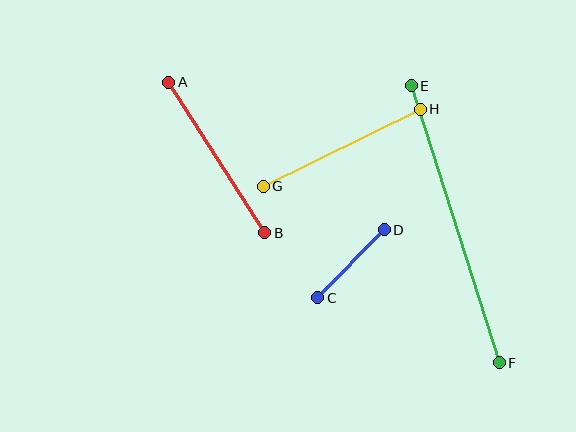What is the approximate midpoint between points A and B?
The midpoint is at approximately (217, 157) pixels.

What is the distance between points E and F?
The distance is approximately 291 pixels.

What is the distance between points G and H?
The distance is approximately 175 pixels.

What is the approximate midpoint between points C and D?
The midpoint is at approximately (351, 264) pixels.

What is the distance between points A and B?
The distance is approximately 178 pixels.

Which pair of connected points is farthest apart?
Points E and F are farthest apart.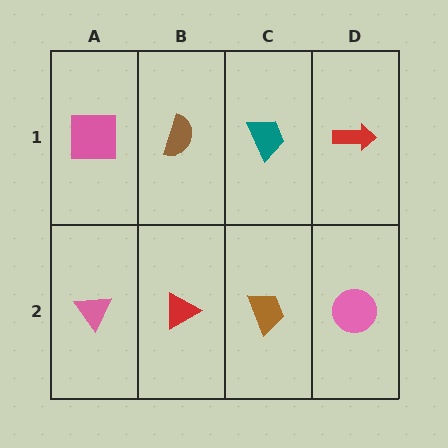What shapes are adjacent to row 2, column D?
A red arrow (row 1, column D), a brown trapezoid (row 2, column C).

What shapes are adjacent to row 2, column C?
A teal trapezoid (row 1, column C), a red triangle (row 2, column B), a pink circle (row 2, column D).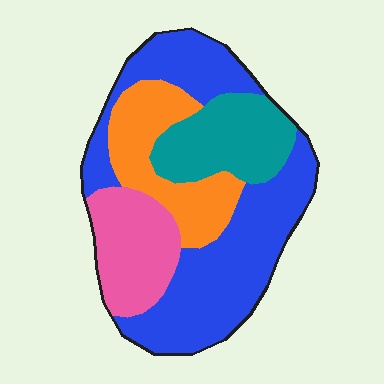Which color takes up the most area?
Blue, at roughly 45%.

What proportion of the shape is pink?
Pink covers 17% of the shape.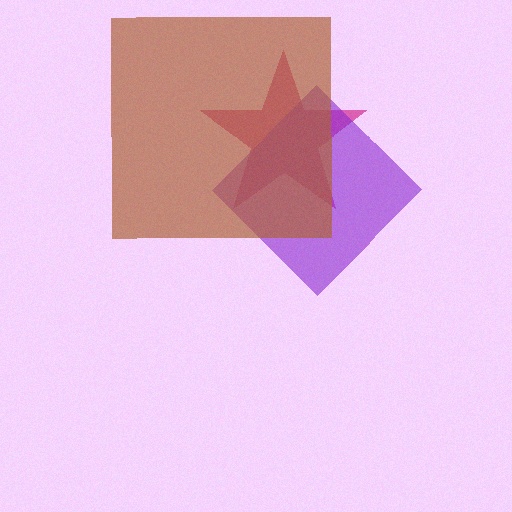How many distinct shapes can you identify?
There are 3 distinct shapes: a magenta star, a purple diamond, a brown square.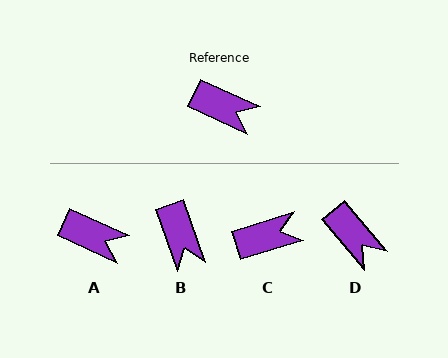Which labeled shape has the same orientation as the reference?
A.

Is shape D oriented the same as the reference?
No, it is off by about 26 degrees.